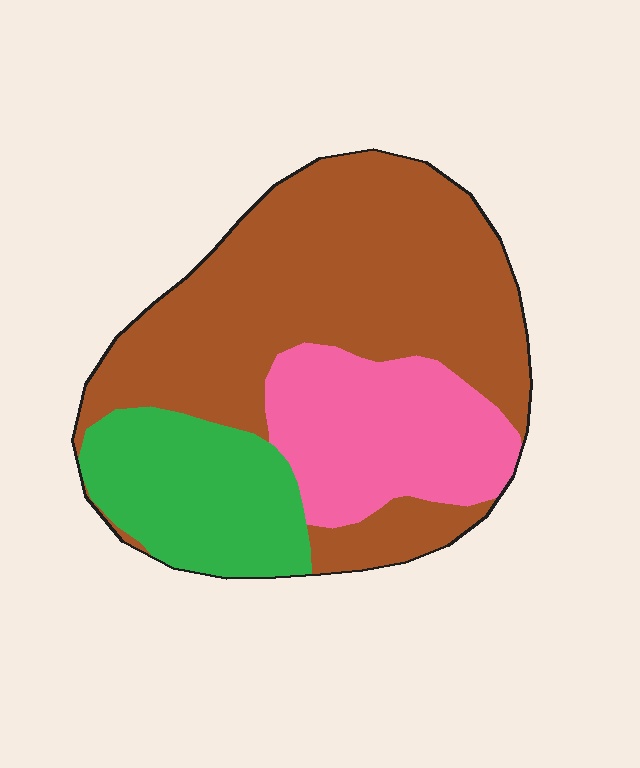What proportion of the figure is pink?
Pink covers 23% of the figure.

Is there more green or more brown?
Brown.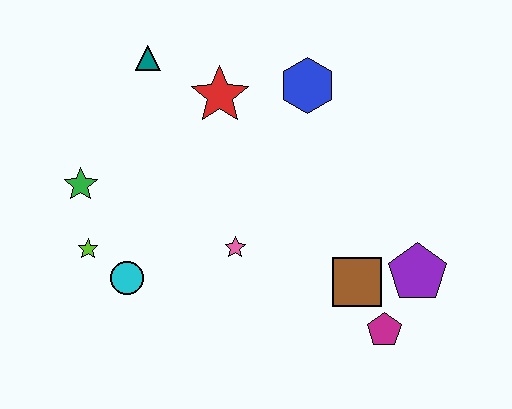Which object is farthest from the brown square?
The teal triangle is farthest from the brown square.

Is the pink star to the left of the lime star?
No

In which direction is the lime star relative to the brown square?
The lime star is to the left of the brown square.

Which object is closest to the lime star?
The cyan circle is closest to the lime star.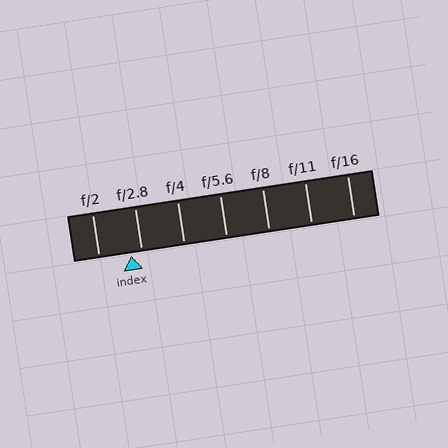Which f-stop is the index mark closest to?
The index mark is closest to f/2.8.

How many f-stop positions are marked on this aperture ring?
There are 7 f-stop positions marked.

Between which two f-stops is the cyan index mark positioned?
The index mark is between f/2 and f/2.8.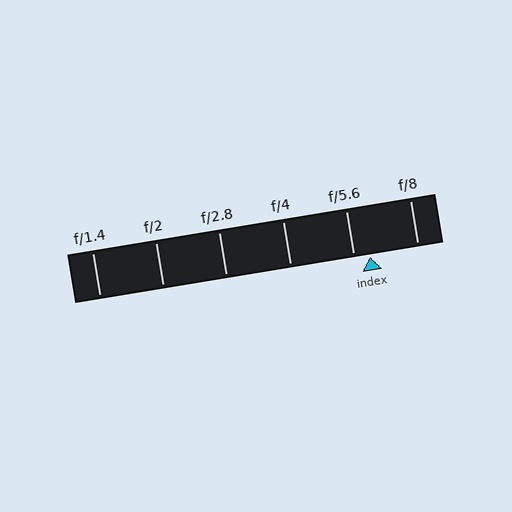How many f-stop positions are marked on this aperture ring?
There are 6 f-stop positions marked.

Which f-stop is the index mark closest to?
The index mark is closest to f/5.6.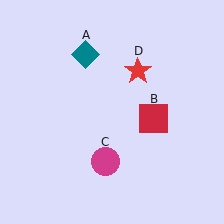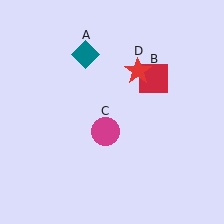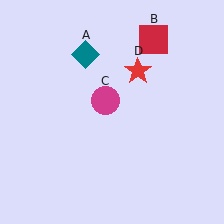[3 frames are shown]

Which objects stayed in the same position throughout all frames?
Teal diamond (object A) and red star (object D) remained stationary.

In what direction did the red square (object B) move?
The red square (object B) moved up.